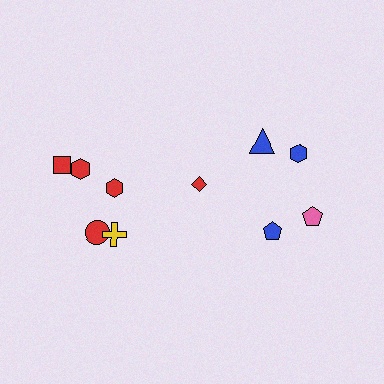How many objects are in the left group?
There are 6 objects.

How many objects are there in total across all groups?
There are 10 objects.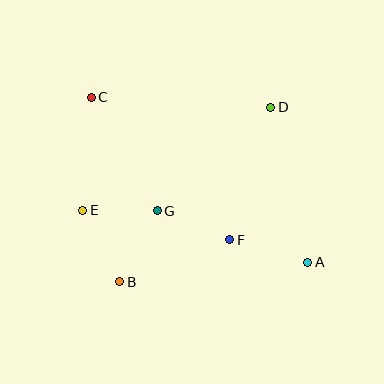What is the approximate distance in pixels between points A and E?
The distance between A and E is approximately 231 pixels.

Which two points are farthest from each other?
Points A and C are farthest from each other.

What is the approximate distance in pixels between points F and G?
The distance between F and G is approximately 78 pixels.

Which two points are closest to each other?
Points E and G are closest to each other.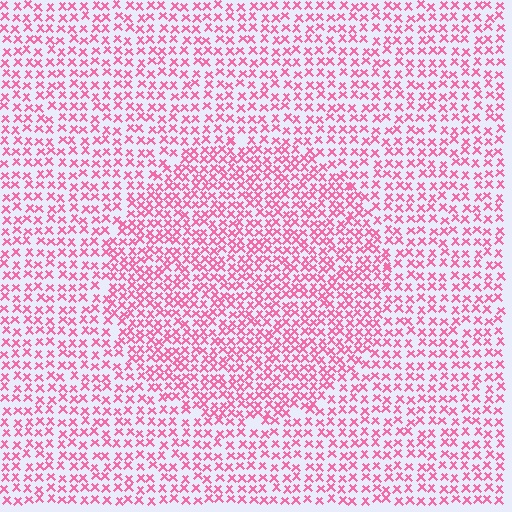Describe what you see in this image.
The image contains small pink elements arranged at two different densities. A circle-shaped region is visible where the elements are more densely packed than the surrounding area.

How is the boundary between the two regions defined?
The boundary is defined by a change in element density (approximately 1.5x ratio). All elements are the same color, size, and shape.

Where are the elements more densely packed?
The elements are more densely packed inside the circle boundary.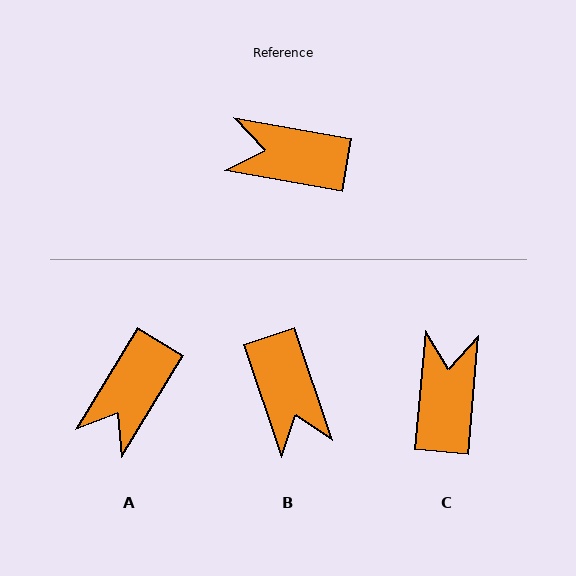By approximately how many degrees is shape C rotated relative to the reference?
Approximately 85 degrees clockwise.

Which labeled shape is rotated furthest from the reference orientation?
B, about 119 degrees away.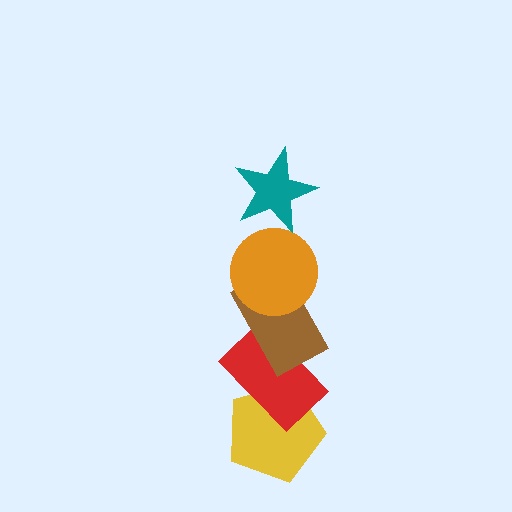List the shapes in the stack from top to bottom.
From top to bottom: the teal star, the orange circle, the brown rectangle, the red rectangle, the yellow pentagon.